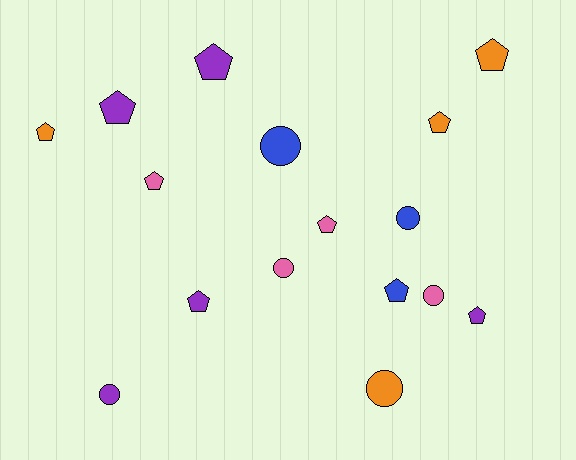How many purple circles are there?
There is 1 purple circle.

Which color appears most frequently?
Purple, with 5 objects.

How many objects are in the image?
There are 16 objects.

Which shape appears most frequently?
Pentagon, with 10 objects.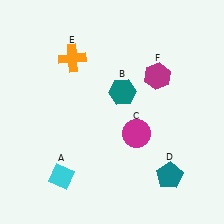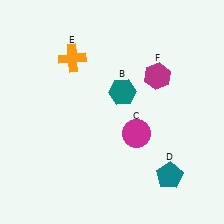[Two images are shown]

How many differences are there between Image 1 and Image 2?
There is 1 difference between the two images.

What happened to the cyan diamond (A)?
The cyan diamond (A) was removed in Image 2. It was in the bottom-left area of Image 1.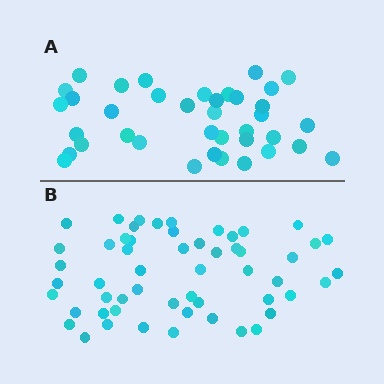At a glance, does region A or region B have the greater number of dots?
Region B (the bottom region) has more dots.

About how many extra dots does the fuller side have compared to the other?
Region B has approximately 15 more dots than region A.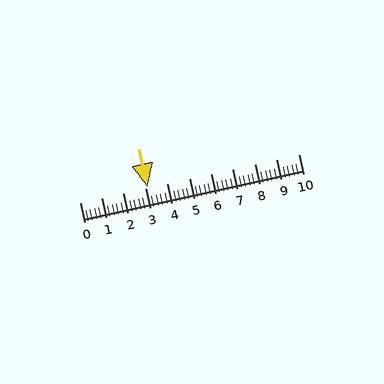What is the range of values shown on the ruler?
The ruler shows values from 0 to 10.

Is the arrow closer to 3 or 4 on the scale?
The arrow is closer to 3.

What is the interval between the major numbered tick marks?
The major tick marks are spaced 1 units apart.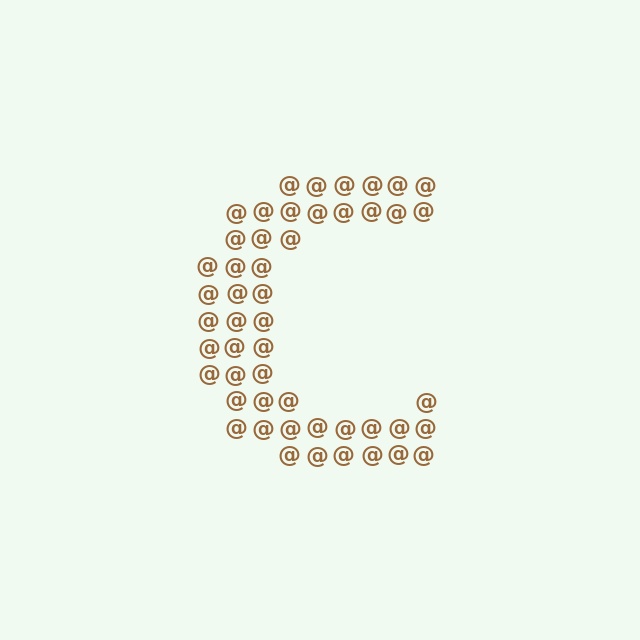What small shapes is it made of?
It is made of small at signs.